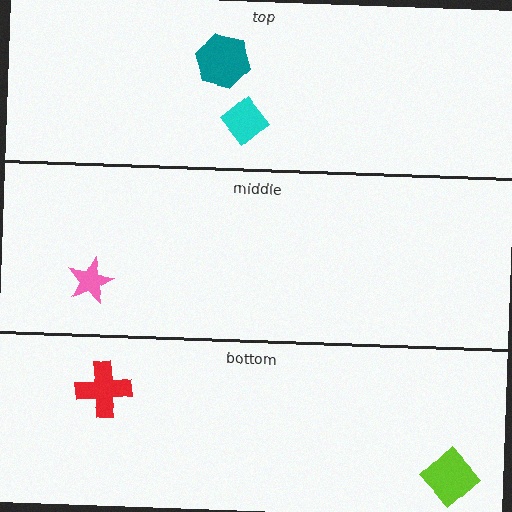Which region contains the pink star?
The middle region.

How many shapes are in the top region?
2.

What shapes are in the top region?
The cyan diamond, the teal hexagon.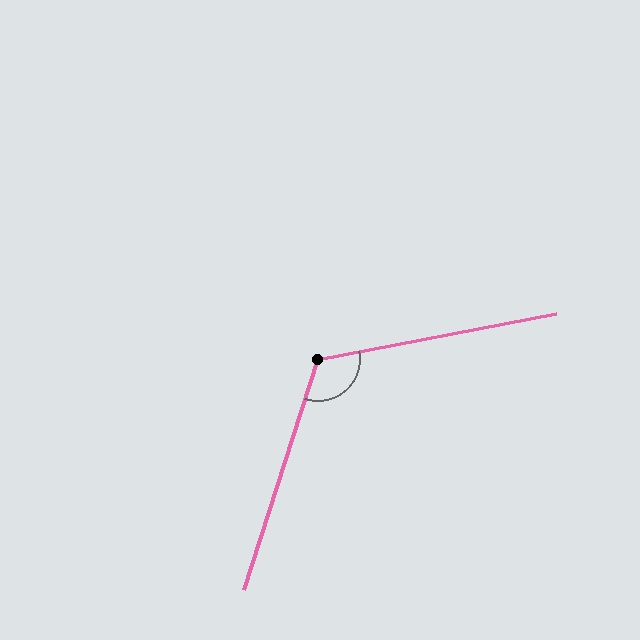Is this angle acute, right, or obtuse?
It is obtuse.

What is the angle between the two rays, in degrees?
Approximately 118 degrees.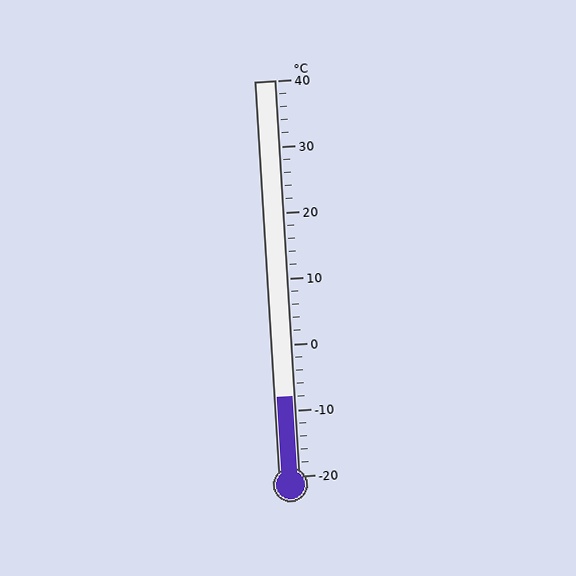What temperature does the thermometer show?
The thermometer shows approximately -8°C.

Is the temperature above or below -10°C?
The temperature is above -10°C.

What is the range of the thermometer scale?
The thermometer scale ranges from -20°C to 40°C.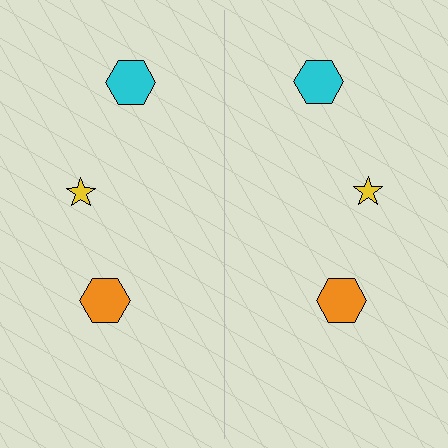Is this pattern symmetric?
Yes, this pattern has bilateral (reflection) symmetry.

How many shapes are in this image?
There are 6 shapes in this image.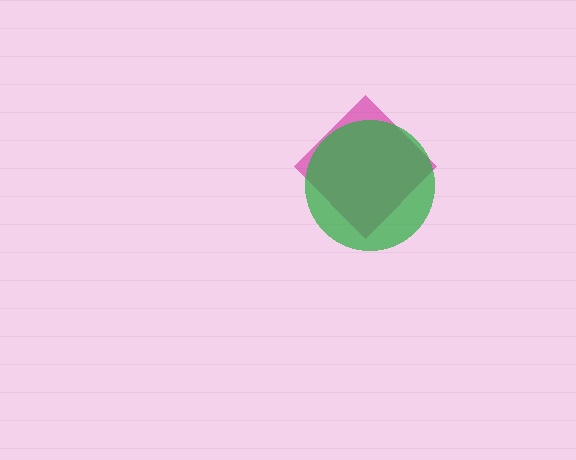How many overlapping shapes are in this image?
There are 2 overlapping shapes in the image.